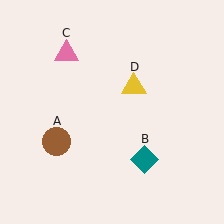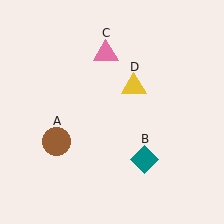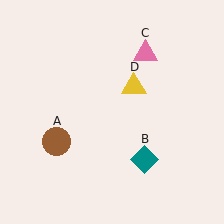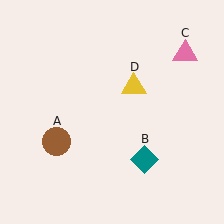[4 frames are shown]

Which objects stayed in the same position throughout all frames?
Brown circle (object A) and teal diamond (object B) and yellow triangle (object D) remained stationary.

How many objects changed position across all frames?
1 object changed position: pink triangle (object C).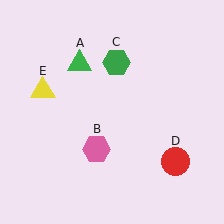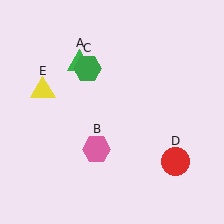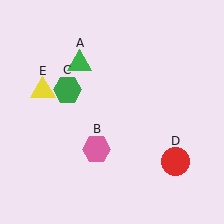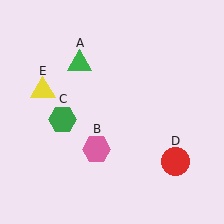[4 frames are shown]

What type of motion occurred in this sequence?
The green hexagon (object C) rotated counterclockwise around the center of the scene.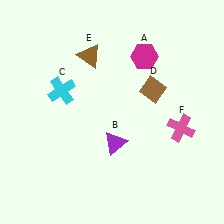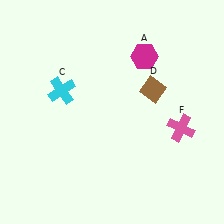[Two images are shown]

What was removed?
The brown triangle (E), the purple triangle (B) were removed in Image 2.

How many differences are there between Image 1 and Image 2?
There are 2 differences between the two images.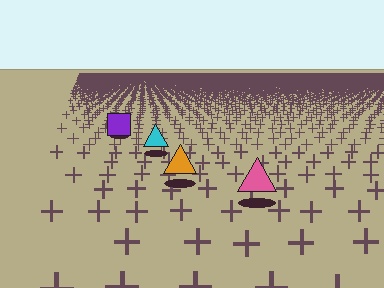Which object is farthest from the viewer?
The purple square is farthest from the viewer. It appears smaller and the ground texture around it is denser.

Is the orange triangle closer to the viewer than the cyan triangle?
Yes. The orange triangle is closer — you can tell from the texture gradient: the ground texture is coarser near it.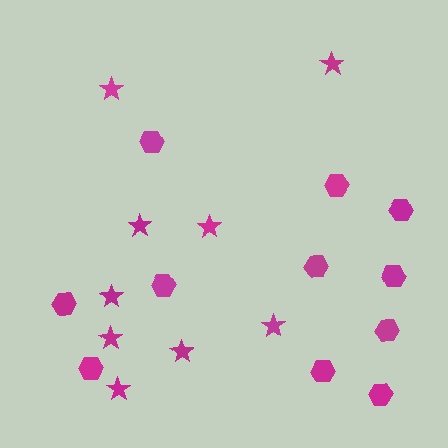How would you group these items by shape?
There are 2 groups: one group of stars (9) and one group of hexagons (11).